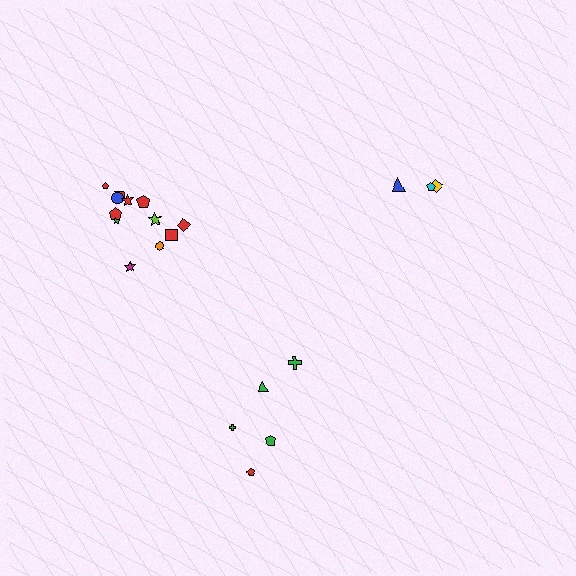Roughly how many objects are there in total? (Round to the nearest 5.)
Roughly 20 objects in total.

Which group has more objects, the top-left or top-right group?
The top-left group.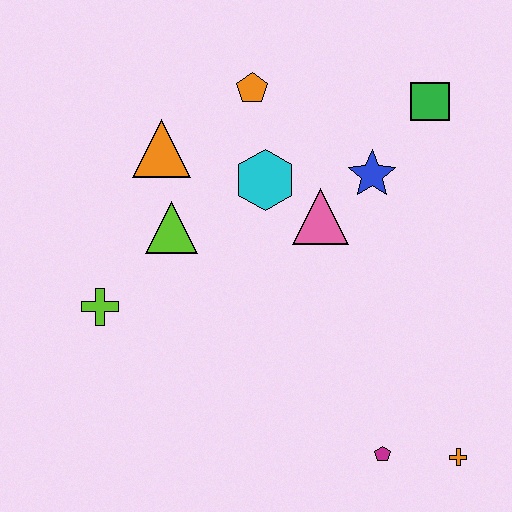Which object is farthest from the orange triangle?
The orange cross is farthest from the orange triangle.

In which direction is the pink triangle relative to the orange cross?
The pink triangle is above the orange cross.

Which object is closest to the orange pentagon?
The cyan hexagon is closest to the orange pentagon.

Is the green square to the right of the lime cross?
Yes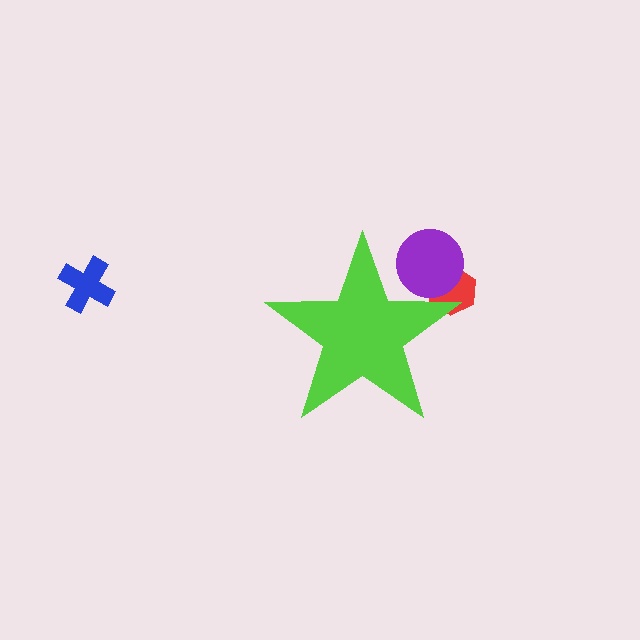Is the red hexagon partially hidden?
Yes, the red hexagon is partially hidden behind the lime star.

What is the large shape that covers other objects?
A lime star.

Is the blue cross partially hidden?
No, the blue cross is fully visible.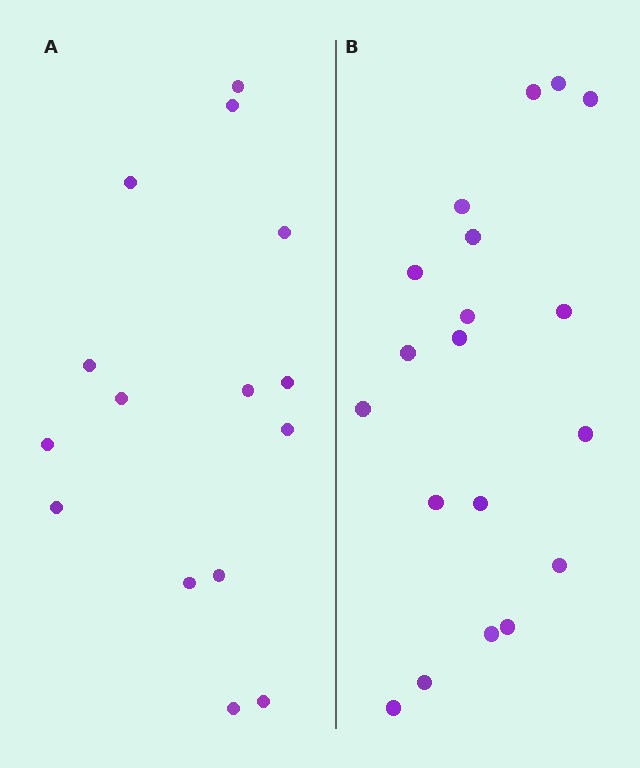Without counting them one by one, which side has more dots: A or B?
Region B (the right region) has more dots.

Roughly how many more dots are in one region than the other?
Region B has about 4 more dots than region A.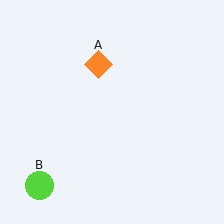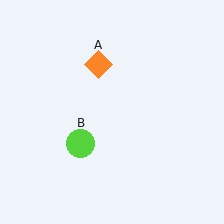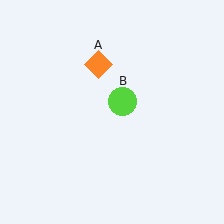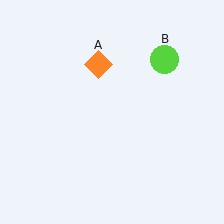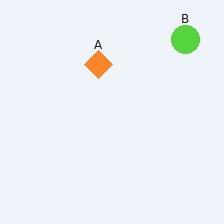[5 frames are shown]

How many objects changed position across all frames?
1 object changed position: lime circle (object B).